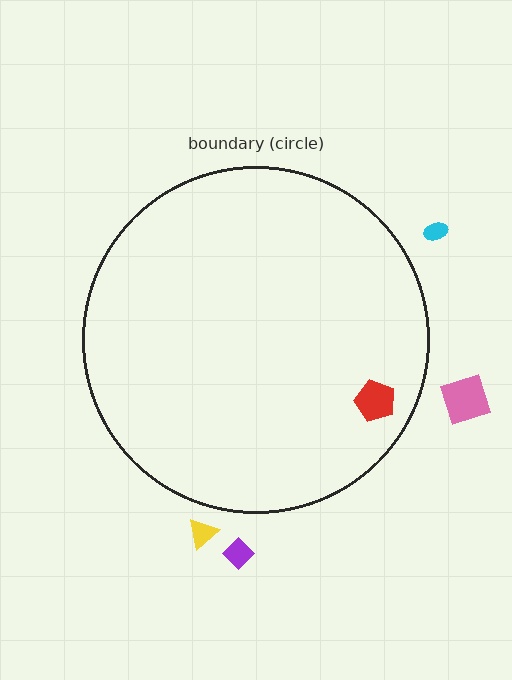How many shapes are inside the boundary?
1 inside, 4 outside.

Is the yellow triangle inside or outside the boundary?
Outside.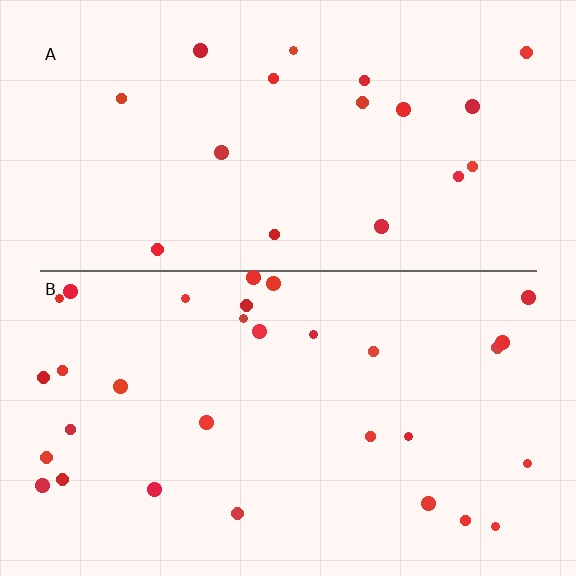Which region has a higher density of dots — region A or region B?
B (the bottom).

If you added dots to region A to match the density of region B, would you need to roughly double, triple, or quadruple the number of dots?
Approximately double.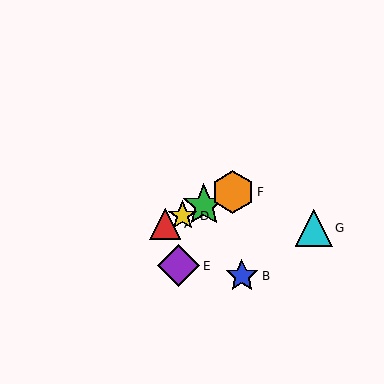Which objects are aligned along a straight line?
Objects A, C, D, F are aligned along a straight line.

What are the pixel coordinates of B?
Object B is at (242, 276).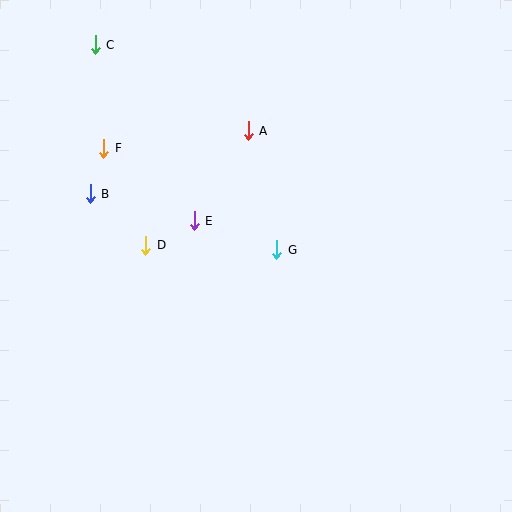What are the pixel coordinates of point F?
Point F is at (104, 148).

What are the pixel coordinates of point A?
Point A is at (248, 131).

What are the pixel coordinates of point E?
Point E is at (194, 221).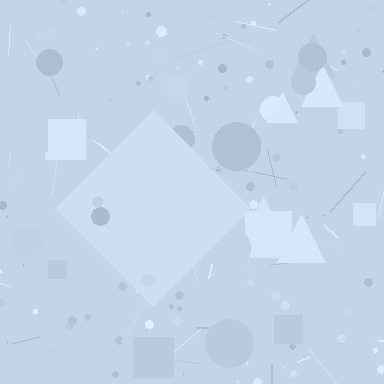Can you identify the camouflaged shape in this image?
The camouflaged shape is a diamond.